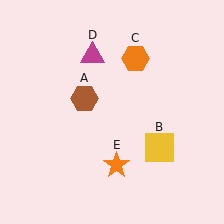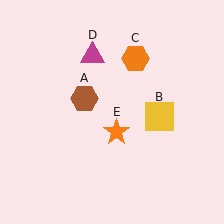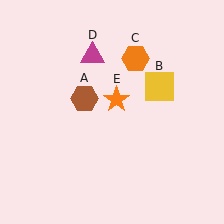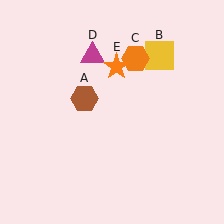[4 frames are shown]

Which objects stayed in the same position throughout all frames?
Brown hexagon (object A) and orange hexagon (object C) and magenta triangle (object D) remained stationary.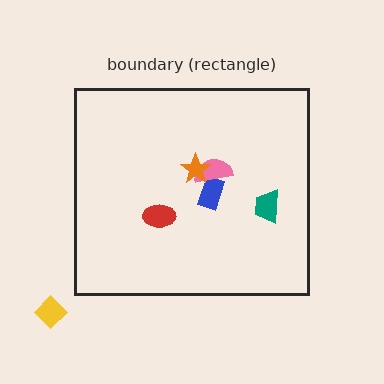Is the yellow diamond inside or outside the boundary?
Outside.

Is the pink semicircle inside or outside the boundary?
Inside.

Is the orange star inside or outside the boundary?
Inside.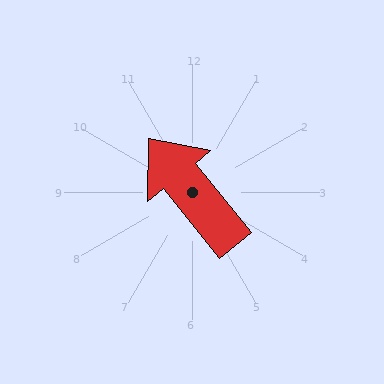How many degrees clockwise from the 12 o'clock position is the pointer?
Approximately 321 degrees.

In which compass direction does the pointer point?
Northwest.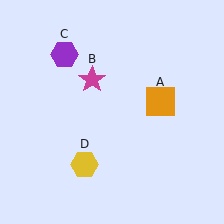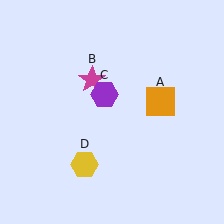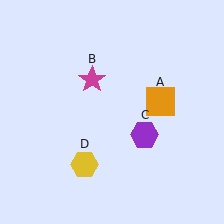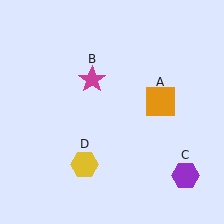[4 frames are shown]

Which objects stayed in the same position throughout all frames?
Orange square (object A) and magenta star (object B) and yellow hexagon (object D) remained stationary.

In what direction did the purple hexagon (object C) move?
The purple hexagon (object C) moved down and to the right.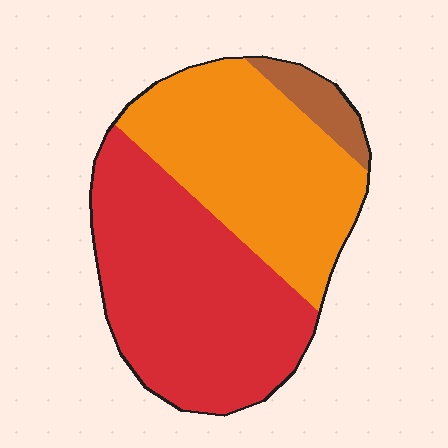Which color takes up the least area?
Brown, at roughly 5%.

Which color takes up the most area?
Red, at roughly 50%.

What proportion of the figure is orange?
Orange takes up between a quarter and a half of the figure.